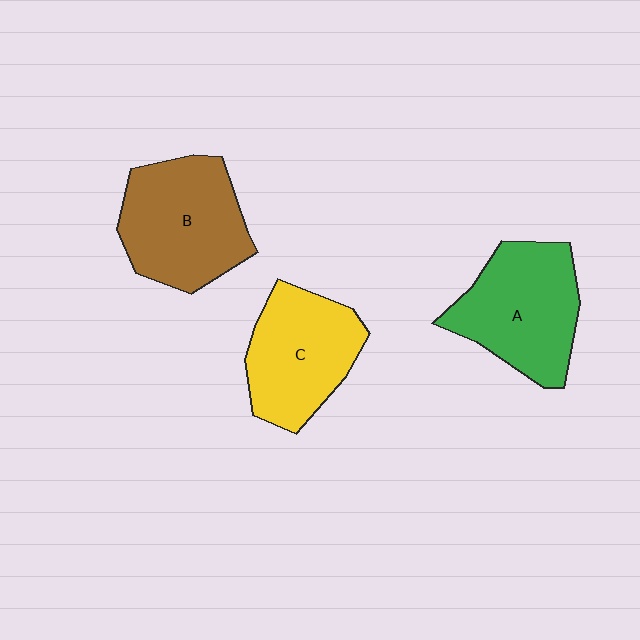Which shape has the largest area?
Shape B (brown).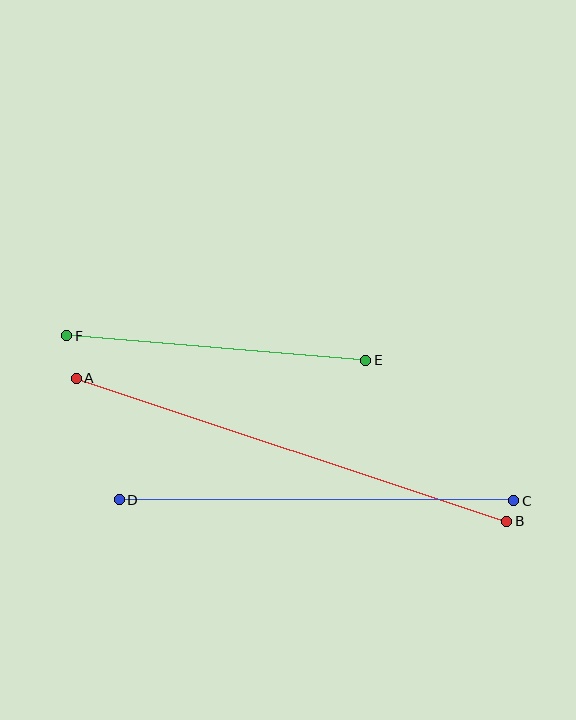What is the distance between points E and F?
The distance is approximately 300 pixels.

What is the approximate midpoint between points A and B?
The midpoint is at approximately (292, 450) pixels.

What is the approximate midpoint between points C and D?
The midpoint is at approximately (316, 500) pixels.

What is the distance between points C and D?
The distance is approximately 395 pixels.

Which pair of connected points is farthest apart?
Points A and B are farthest apart.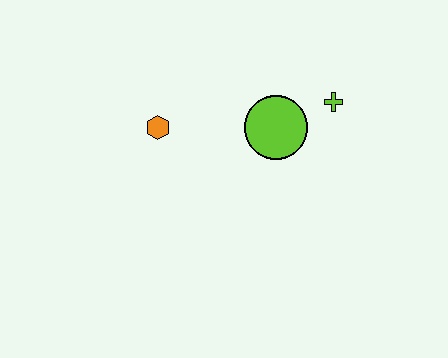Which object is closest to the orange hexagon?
The lime circle is closest to the orange hexagon.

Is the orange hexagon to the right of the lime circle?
No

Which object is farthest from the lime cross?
The orange hexagon is farthest from the lime cross.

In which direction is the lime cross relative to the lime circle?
The lime cross is to the right of the lime circle.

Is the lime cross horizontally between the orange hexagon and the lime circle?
No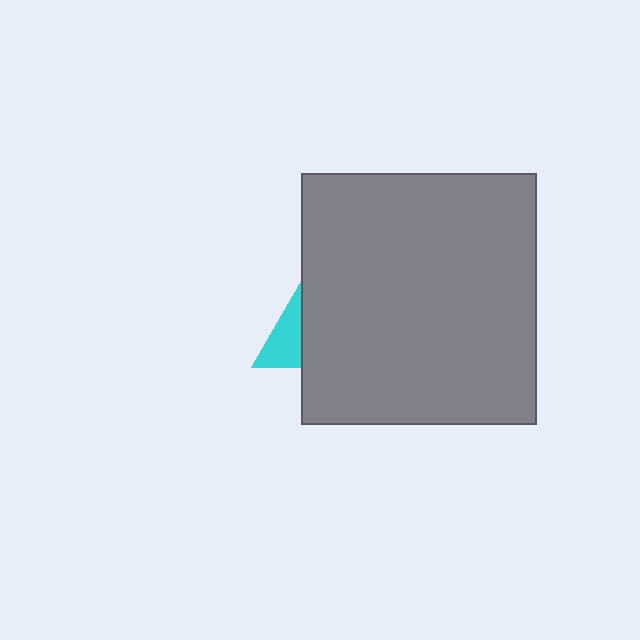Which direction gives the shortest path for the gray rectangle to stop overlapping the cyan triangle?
Moving right gives the shortest separation.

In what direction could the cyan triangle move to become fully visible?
The cyan triangle could move left. That would shift it out from behind the gray rectangle entirely.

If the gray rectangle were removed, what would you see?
You would see the complete cyan triangle.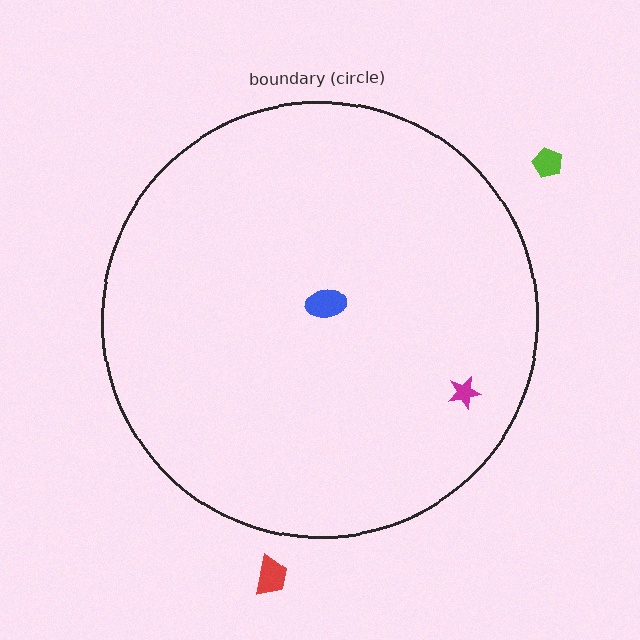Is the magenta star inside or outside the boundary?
Inside.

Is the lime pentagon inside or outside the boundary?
Outside.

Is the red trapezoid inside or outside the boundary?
Outside.